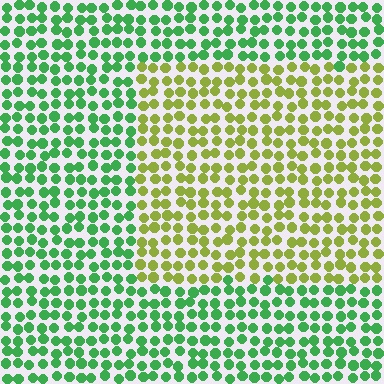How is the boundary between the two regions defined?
The boundary is defined purely by a slight shift in hue (about 54 degrees). Spacing, size, and orientation are identical on both sides.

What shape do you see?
I see a rectangle.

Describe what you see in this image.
The image is filled with small green elements in a uniform arrangement. A rectangle-shaped region is visible where the elements are tinted to a slightly different hue, forming a subtle color boundary.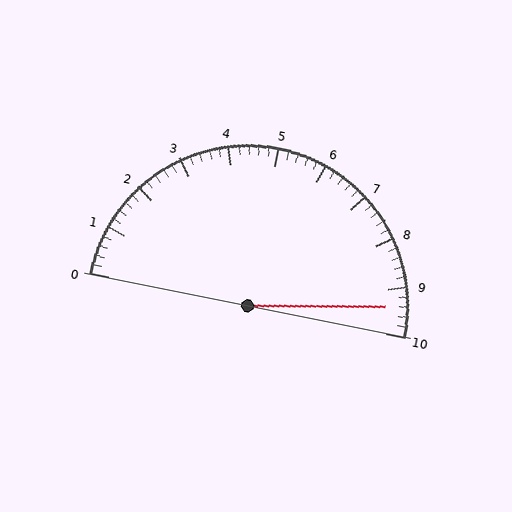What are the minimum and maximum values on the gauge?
The gauge ranges from 0 to 10.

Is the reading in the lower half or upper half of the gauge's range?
The reading is in the upper half of the range (0 to 10).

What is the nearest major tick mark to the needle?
The nearest major tick mark is 9.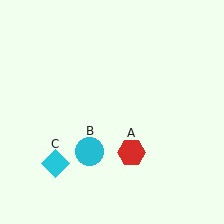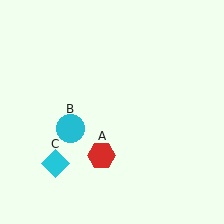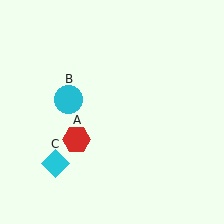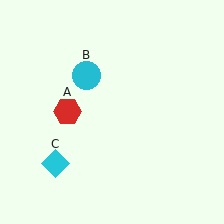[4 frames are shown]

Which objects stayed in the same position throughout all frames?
Cyan diamond (object C) remained stationary.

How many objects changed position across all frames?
2 objects changed position: red hexagon (object A), cyan circle (object B).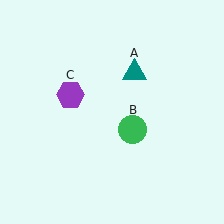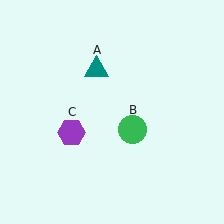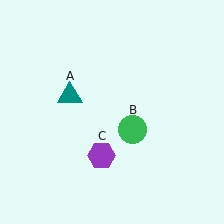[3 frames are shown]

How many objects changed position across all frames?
2 objects changed position: teal triangle (object A), purple hexagon (object C).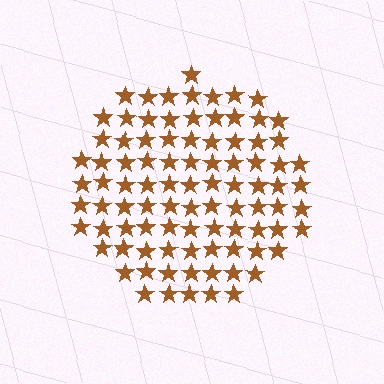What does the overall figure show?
The overall figure shows a circle.